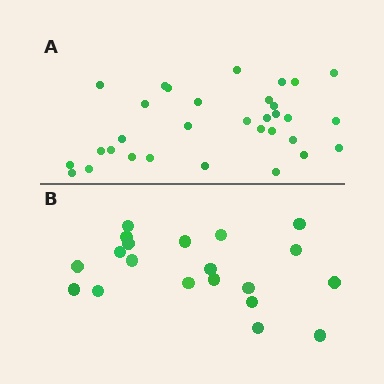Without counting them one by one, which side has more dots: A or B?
Region A (the top region) has more dots.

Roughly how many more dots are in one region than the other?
Region A has roughly 12 or so more dots than region B.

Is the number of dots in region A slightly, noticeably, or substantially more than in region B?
Region A has substantially more. The ratio is roughly 1.6 to 1.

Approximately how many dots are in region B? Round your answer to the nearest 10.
About 20 dots.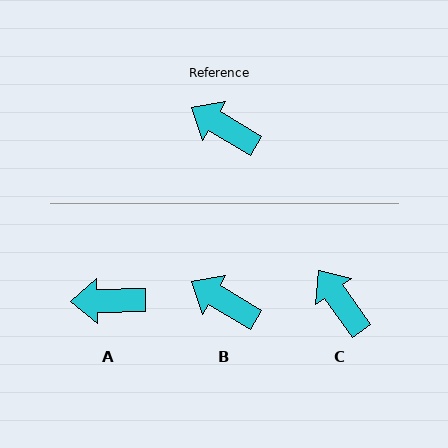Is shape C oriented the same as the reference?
No, it is off by about 23 degrees.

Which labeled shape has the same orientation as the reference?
B.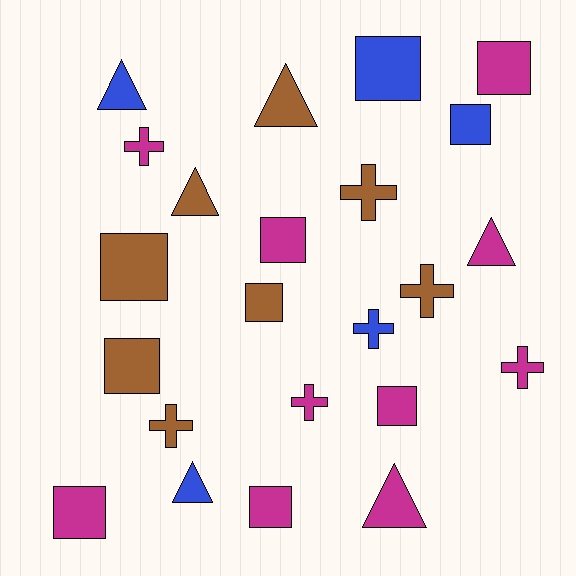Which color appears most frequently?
Magenta, with 10 objects.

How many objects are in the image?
There are 23 objects.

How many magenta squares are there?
There are 5 magenta squares.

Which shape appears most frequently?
Square, with 10 objects.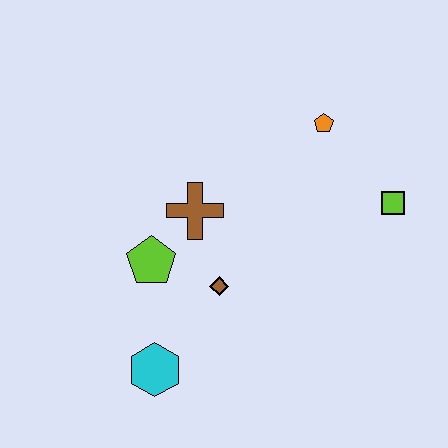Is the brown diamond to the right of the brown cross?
Yes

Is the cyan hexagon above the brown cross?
No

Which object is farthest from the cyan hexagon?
The orange pentagon is farthest from the cyan hexagon.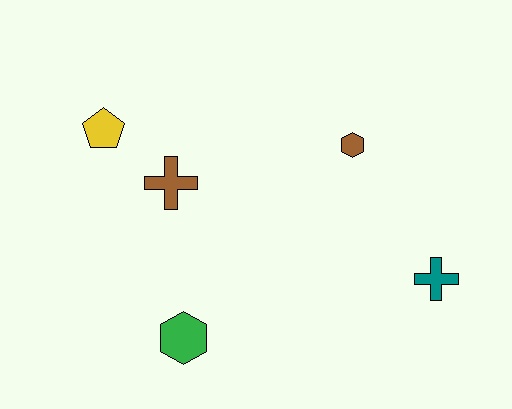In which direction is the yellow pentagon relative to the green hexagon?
The yellow pentagon is above the green hexagon.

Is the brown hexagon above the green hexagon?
Yes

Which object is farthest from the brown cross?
The teal cross is farthest from the brown cross.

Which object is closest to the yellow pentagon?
The brown cross is closest to the yellow pentagon.